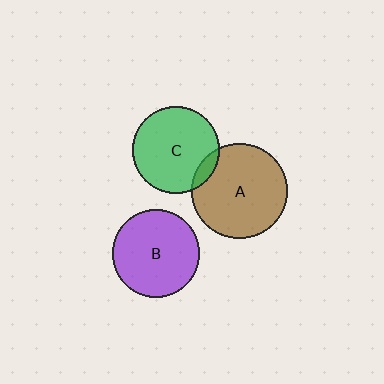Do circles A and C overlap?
Yes.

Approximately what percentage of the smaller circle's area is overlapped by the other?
Approximately 10%.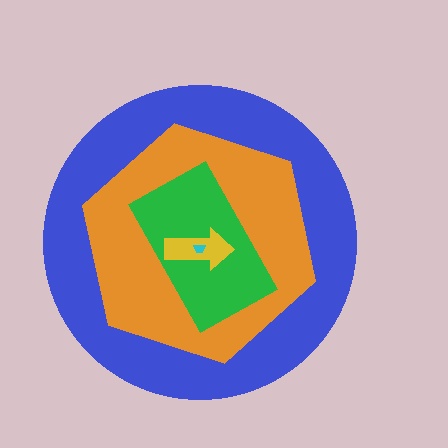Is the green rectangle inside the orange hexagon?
Yes.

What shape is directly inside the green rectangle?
The yellow arrow.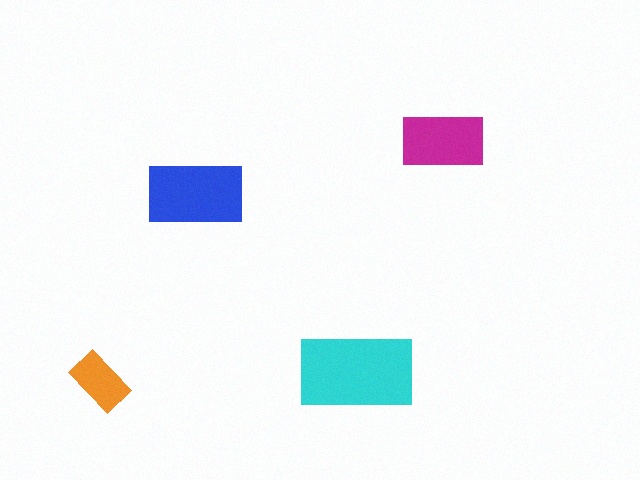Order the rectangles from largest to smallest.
the cyan one, the blue one, the magenta one, the orange one.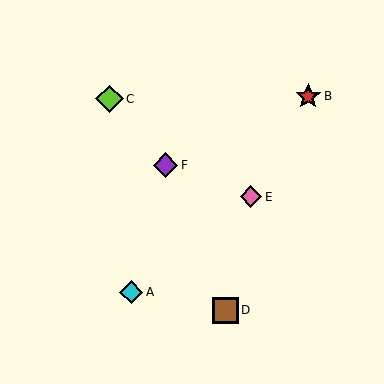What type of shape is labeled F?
Shape F is a purple diamond.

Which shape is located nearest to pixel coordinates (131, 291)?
The cyan diamond (labeled A) at (131, 292) is nearest to that location.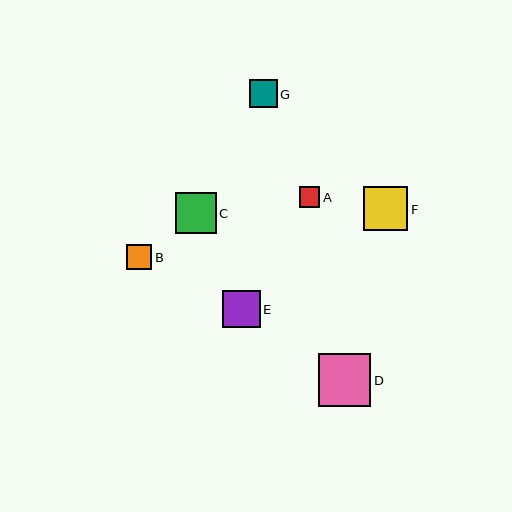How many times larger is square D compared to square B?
Square D is approximately 2.1 times the size of square B.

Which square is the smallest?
Square A is the smallest with a size of approximately 21 pixels.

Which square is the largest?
Square D is the largest with a size of approximately 53 pixels.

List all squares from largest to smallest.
From largest to smallest: D, F, C, E, G, B, A.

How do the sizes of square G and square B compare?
Square G and square B are approximately the same size.